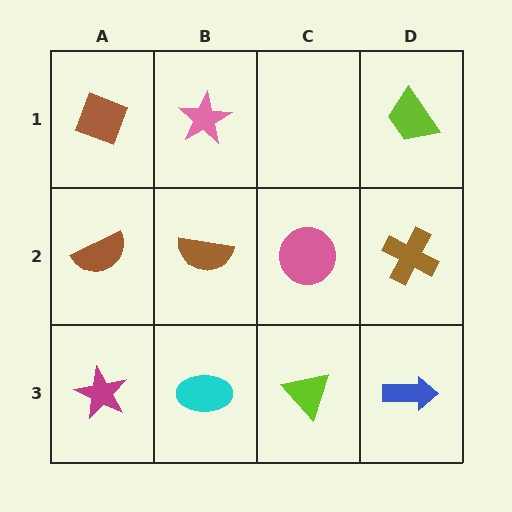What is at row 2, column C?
A pink circle.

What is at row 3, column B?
A cyan ellipse.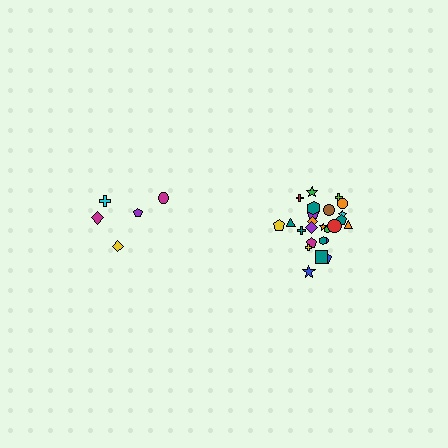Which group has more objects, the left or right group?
The right group.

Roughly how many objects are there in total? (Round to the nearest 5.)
Roughly 30 objects in total.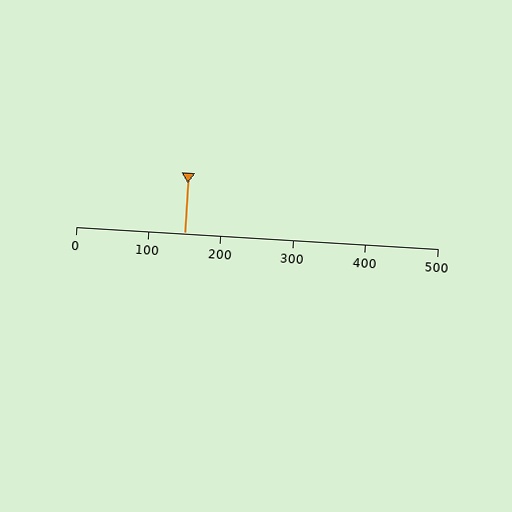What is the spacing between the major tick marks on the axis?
The major ticks are spaced 100 apart.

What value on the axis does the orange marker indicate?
The marker indicates approximately 150.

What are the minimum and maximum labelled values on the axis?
The axis runs from 0 to 500.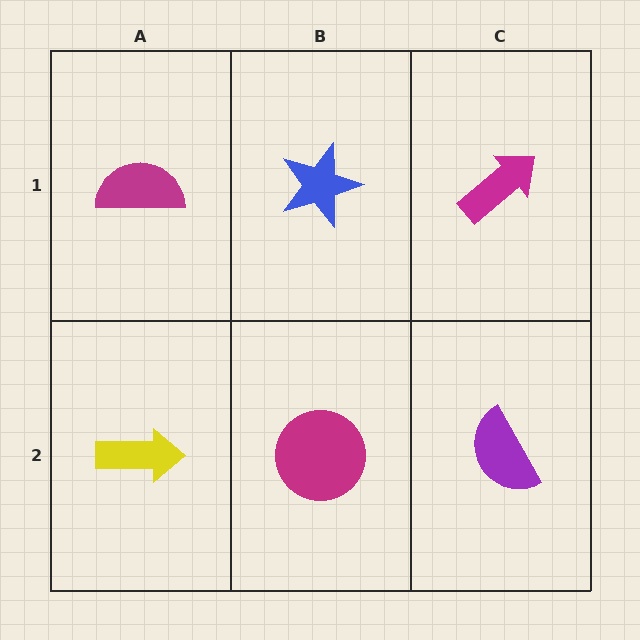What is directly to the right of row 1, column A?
A blue star.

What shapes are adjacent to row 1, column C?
A purple semicircle (row 2, column C), a blue star (row 1, column B).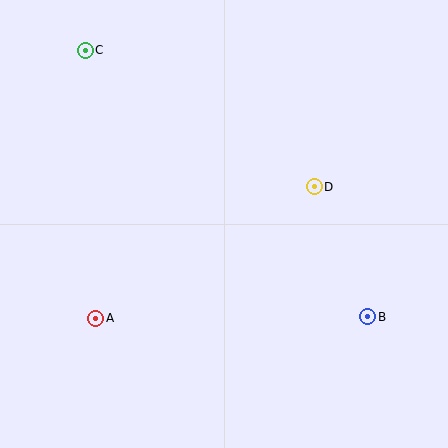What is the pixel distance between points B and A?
The distance between B and A is 272 pixels.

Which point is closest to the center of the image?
Point D at (314, 187) is closest to the center.